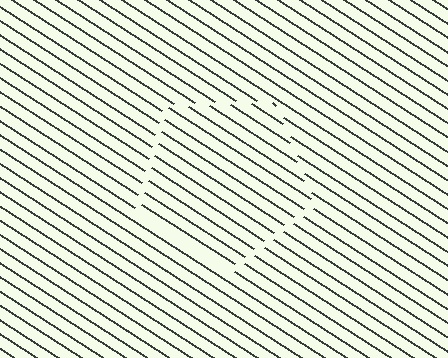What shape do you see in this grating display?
An illusory pentagon. The interior of the shape contains the same grating, shifted by half a period — the contour is defined by the phase discontinuity where line-ends from the inner and outer gratings abut.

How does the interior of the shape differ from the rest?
The interior of the shape contains the same grating, shifted by half a period — the contour is defined by the phase discontinuity where line-ends from the inner and outer gratings abut.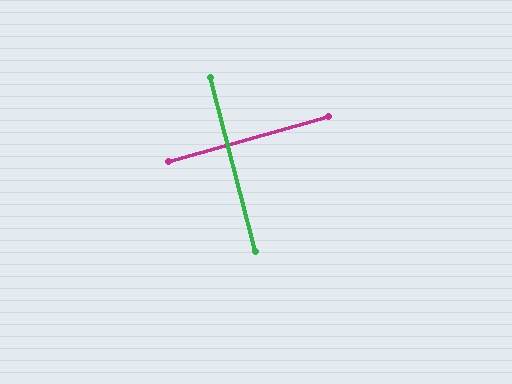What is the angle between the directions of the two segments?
Approximately 89 degrees.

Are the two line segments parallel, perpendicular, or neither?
Perpendicular — they meet at approximately 89°.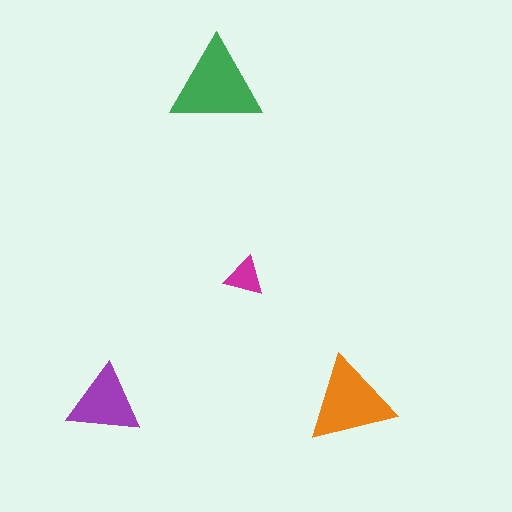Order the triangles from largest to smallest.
the green one, the orange one, the purple one, the magenta one.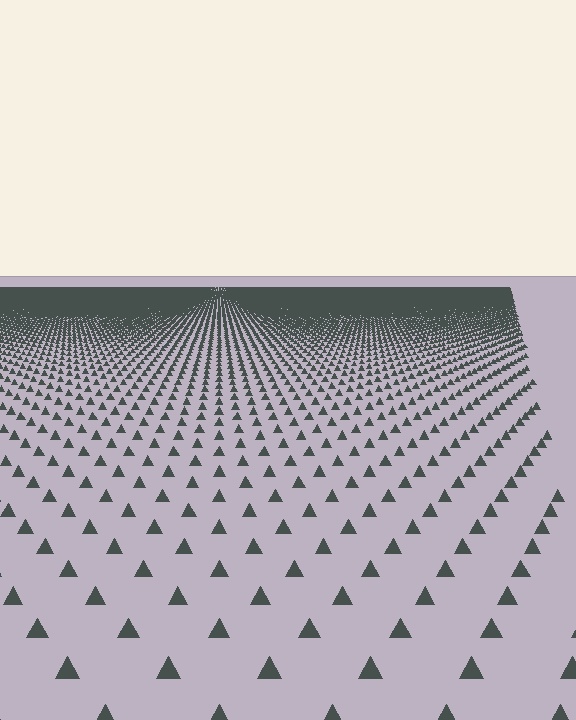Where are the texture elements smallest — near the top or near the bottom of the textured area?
Near the top.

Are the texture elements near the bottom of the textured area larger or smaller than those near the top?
Larger. Near the bottom, elements are closer to the viewer and appear at a bigger on-screen size.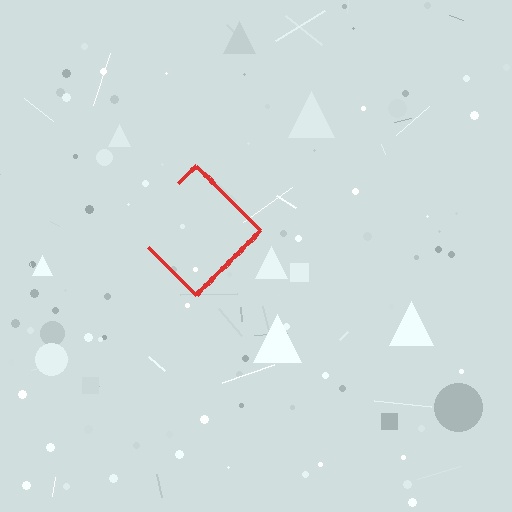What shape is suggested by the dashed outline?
The dashed outline suggests a diamond.